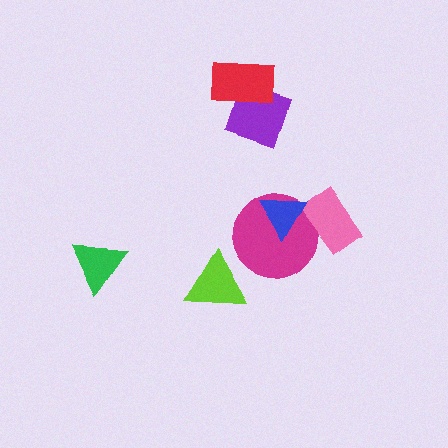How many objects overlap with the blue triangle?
2 objects overlap with the blue triangle.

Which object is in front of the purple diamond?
The red rectangle is in front of the purple diamond.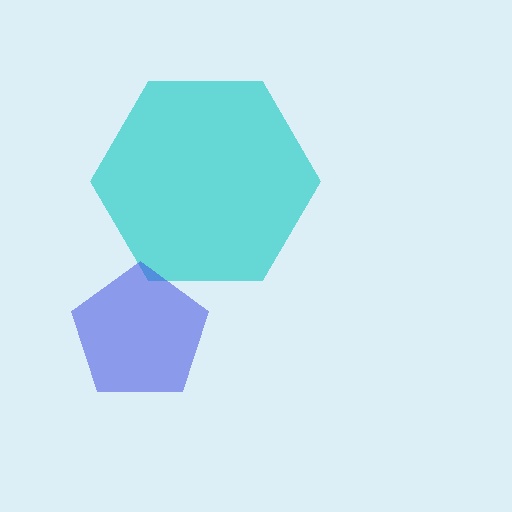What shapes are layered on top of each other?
The layered shapes are: a cyan hexagon, a blue pentagon.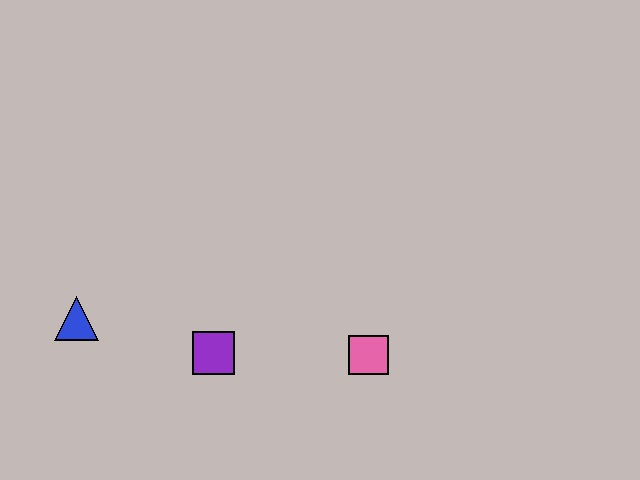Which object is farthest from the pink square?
The blue triangle is farthest from the pink square.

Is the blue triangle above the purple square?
Yes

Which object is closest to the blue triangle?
The purple square is closest to the blue triangle.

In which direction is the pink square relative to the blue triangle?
The pink square is to the right of the blue triangle.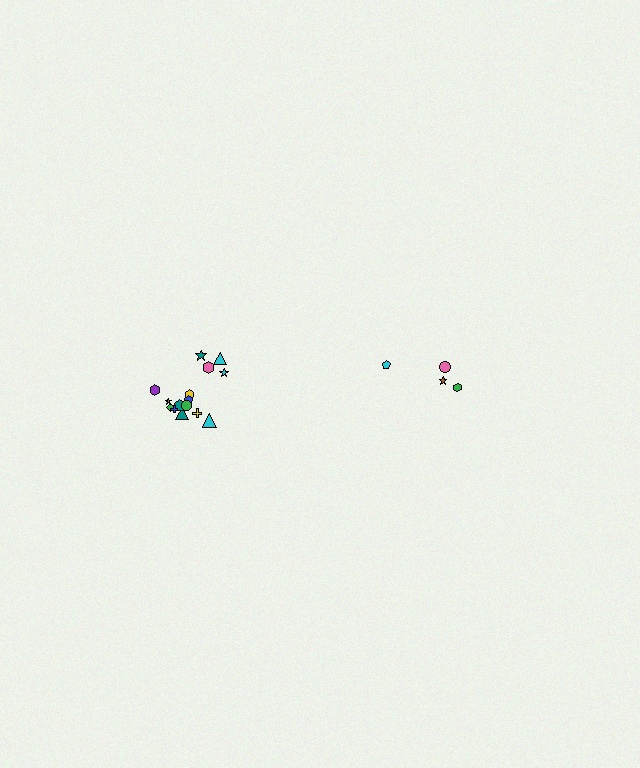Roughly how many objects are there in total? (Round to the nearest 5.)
Roughly 20 objects in total.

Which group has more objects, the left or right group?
The left group.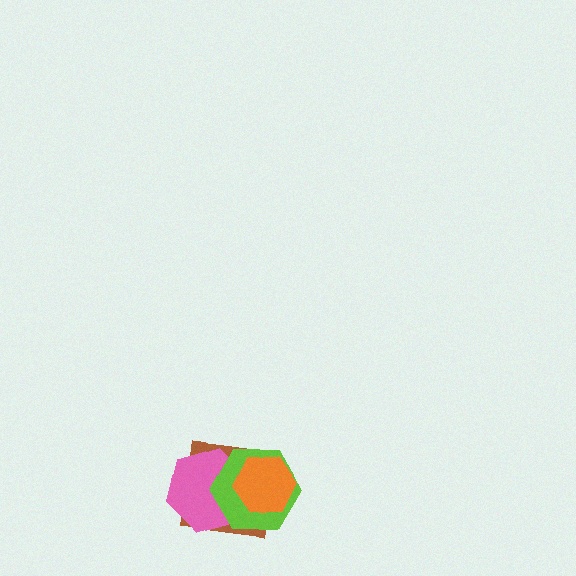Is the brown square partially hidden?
Yes, it is partially covered by another shape.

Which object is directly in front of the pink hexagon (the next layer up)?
The lime hexagon is directly in front of the pink hexagon.